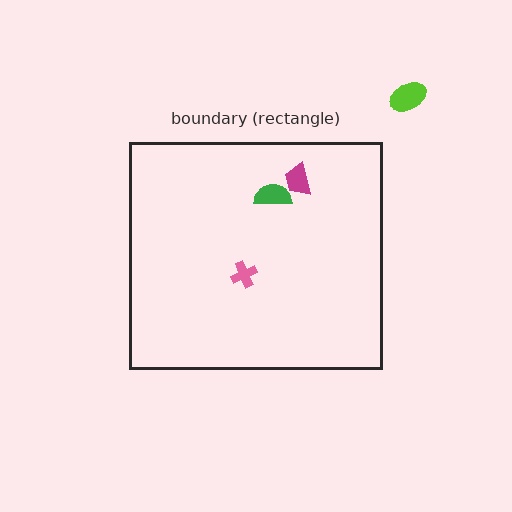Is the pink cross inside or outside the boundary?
Inside.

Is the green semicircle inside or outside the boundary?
Inside.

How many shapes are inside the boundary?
3 inside, 1 outside.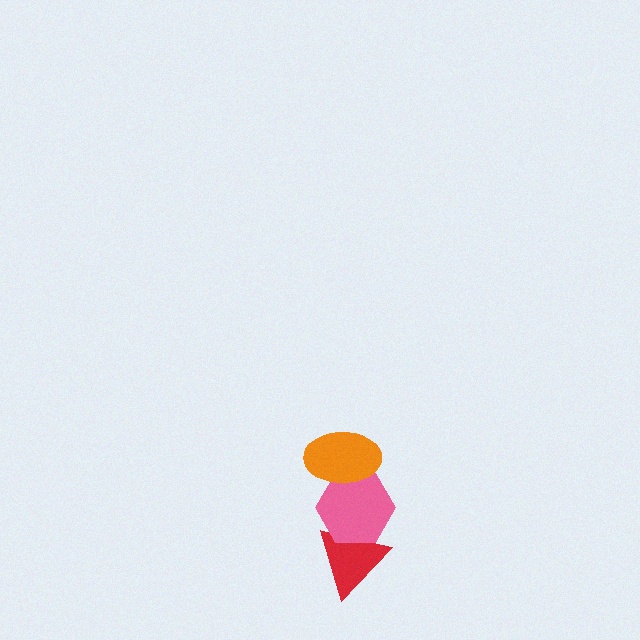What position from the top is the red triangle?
The red triangle is 3rd from the top.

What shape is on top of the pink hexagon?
The orange ellipse is on top of the pink hexagon.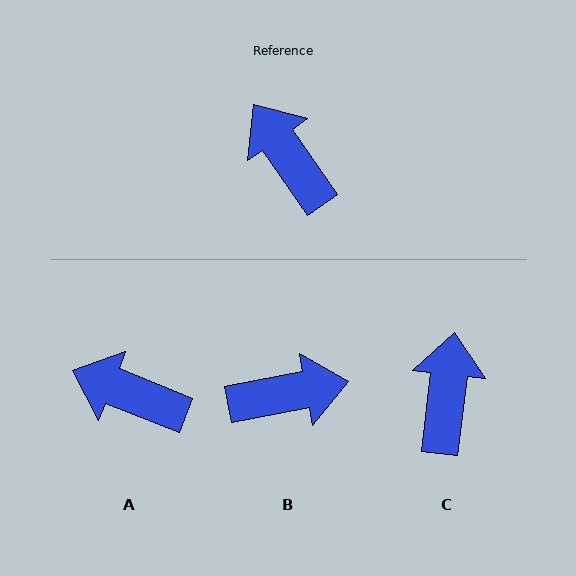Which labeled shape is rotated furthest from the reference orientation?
B, about 114 degrees away.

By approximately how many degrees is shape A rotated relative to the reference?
Approximately 34 degrees counter-clockwise.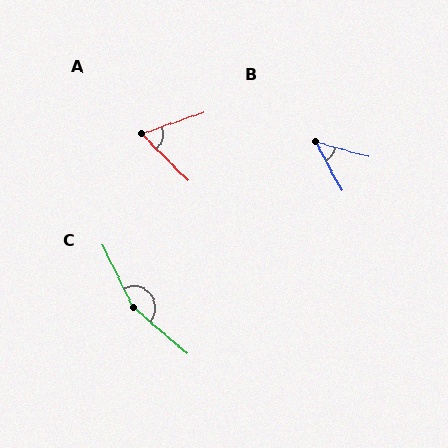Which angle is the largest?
C, at approximately 156 degrees.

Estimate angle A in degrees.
Approximately 64 degrees.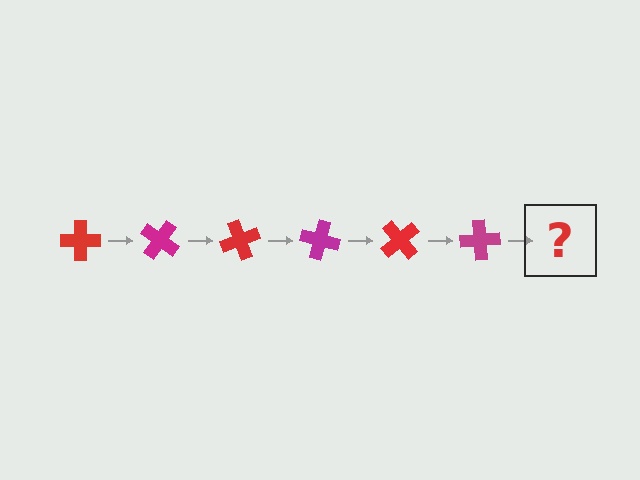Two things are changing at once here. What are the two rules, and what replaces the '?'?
The two rules are that it rotates 35 degrees each step and the color cycles through red and magenta. The '?' should be a red cross, rotated 210 degrees from the start.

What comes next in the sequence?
The next element should be a red cross, rotated 210 degrees from the start.